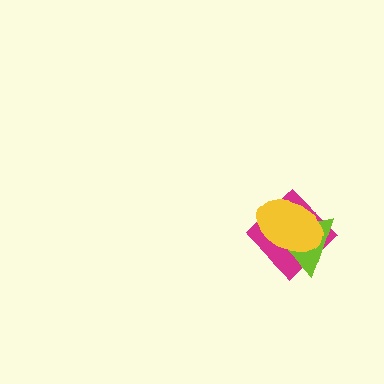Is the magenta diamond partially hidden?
Yes, it is partially covered by another shape.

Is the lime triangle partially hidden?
Yes, it is partially covered by another shape.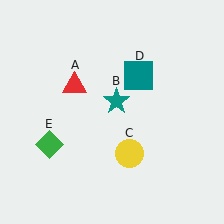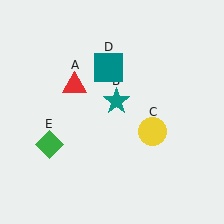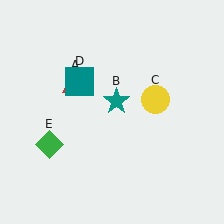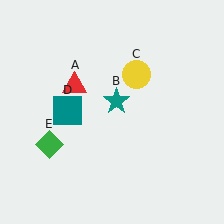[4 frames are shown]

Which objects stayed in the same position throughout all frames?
Red triangle (object A) and teal star (object B) and green diamond (object E) remained stationary.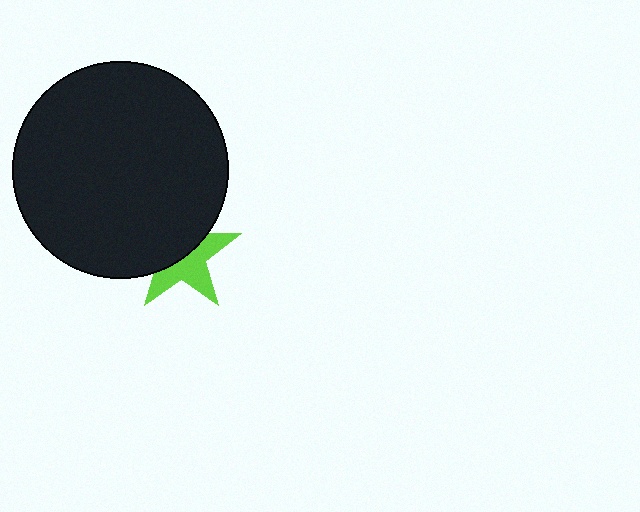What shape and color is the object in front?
The object in front is a black circle.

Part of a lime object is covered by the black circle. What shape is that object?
It is a star.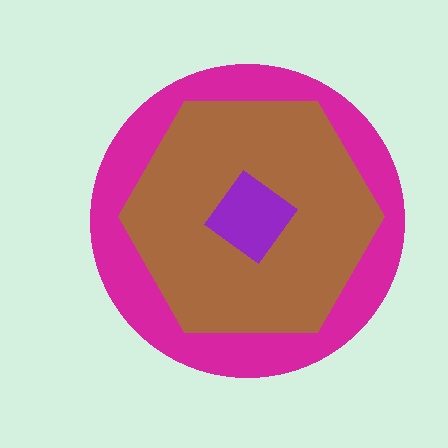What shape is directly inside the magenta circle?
The brown hexagon.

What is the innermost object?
The purple diamond.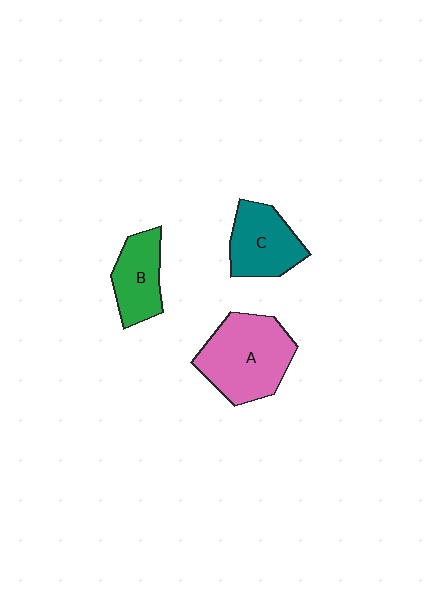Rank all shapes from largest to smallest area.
From largest to smallest: A (pink), C (teal), B (green).